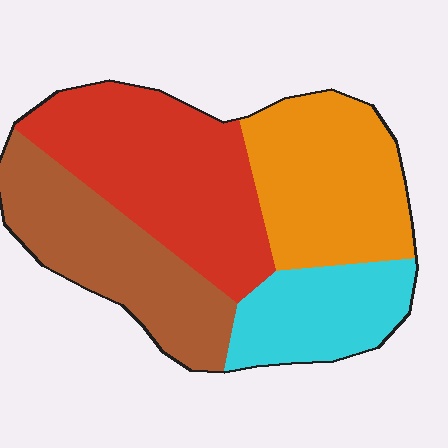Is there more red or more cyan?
Red.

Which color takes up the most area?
Red, at roughly 30%.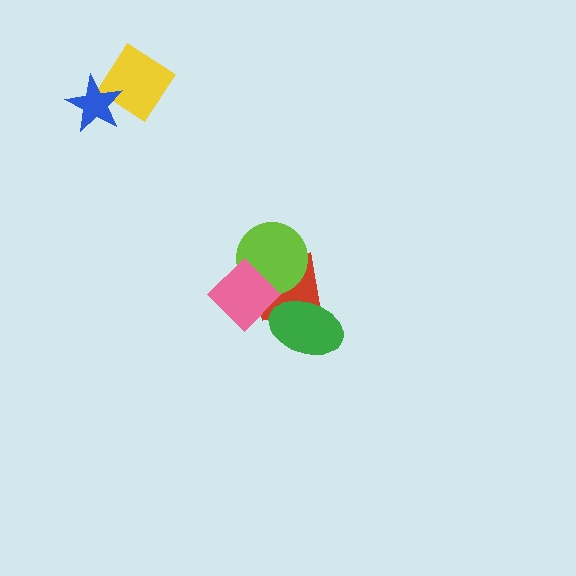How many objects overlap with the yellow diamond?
1 object overlaps with the yellow diamond.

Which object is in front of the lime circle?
The pink diamond is in front of the lime circle.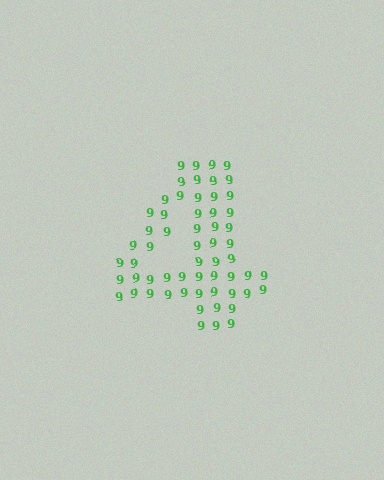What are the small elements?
The small elements are digit 9's.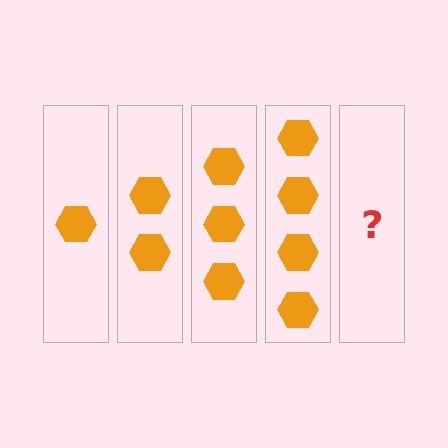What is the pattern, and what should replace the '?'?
The pattern is that each step adds one more hexagon. The '?' should be 5 hexagons.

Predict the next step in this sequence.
The next step is 5 hexagons.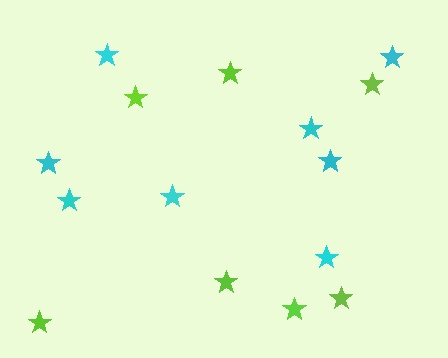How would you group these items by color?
There are 2 groups: one group of lime stars (7) and one group of cyan stars (8).